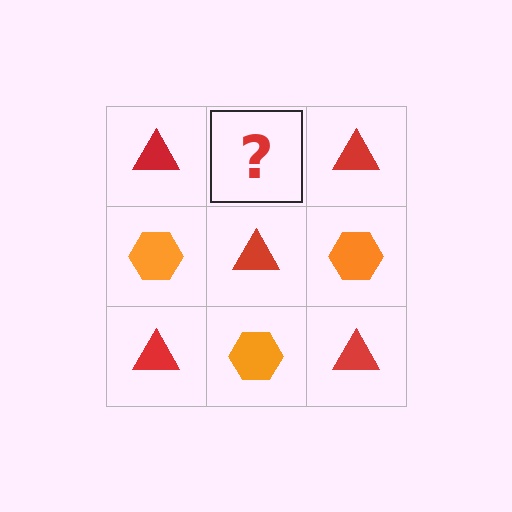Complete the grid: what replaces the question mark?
The question mark should be replaced with an orange hexagon.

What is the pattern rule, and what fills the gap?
The rule is that it alternates red triangle and orange hexagon in a checkerboard pattern. The gap should be filled with an orange hexagon.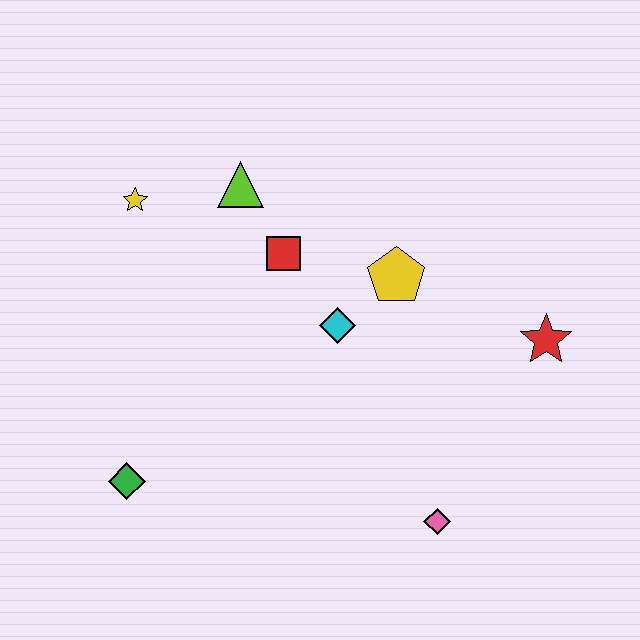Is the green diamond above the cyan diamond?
No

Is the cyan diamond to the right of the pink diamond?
No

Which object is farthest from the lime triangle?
The pink diamond is farthest from the lime triangle.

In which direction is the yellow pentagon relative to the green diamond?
The yellow pentagon is to the right of the green diamond.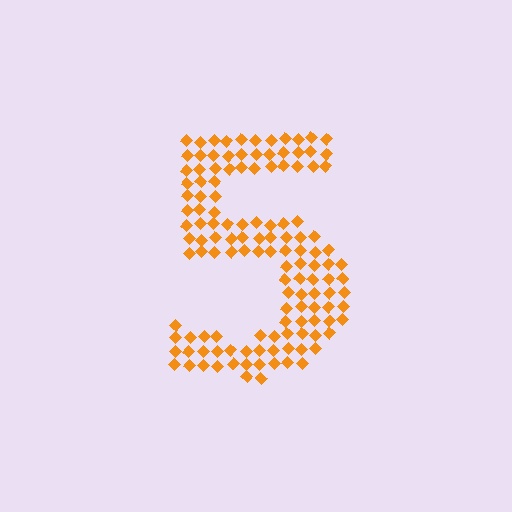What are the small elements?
The small elements are diamonds.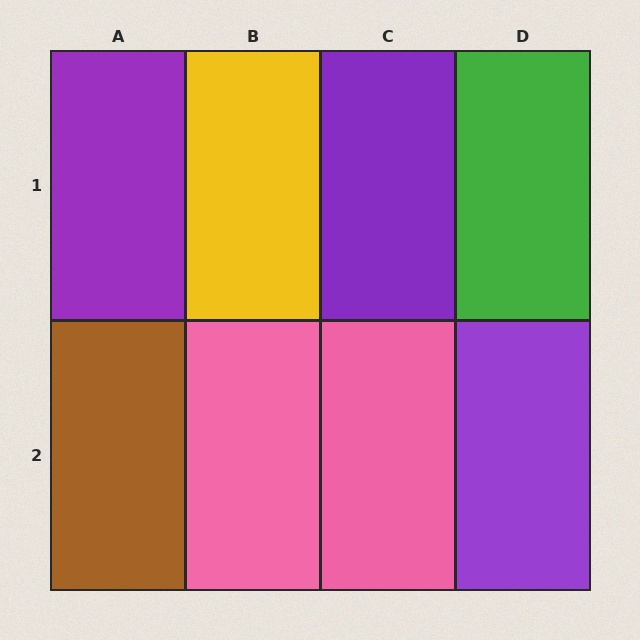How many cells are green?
1 cell is green.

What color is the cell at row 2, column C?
Pink.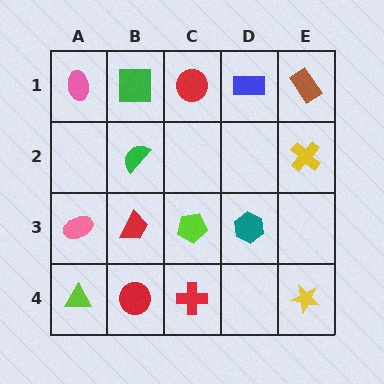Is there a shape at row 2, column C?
No, that cell is empty.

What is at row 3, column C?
A lime pentagon.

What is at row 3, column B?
A red trapezoid.